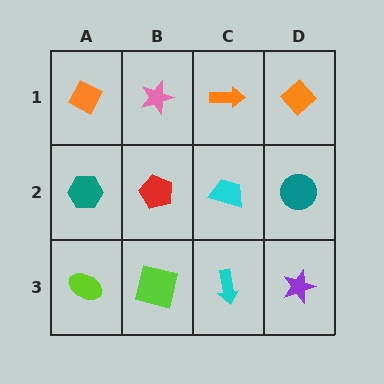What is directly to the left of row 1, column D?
An orange arrow.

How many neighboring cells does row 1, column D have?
2.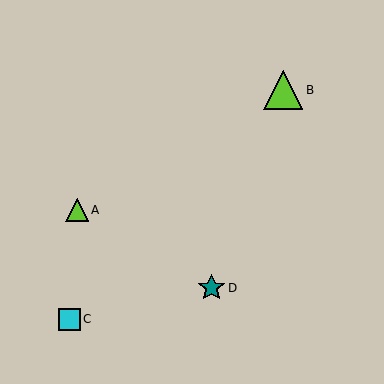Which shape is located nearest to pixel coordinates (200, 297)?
The teal star (labeled D) at (211, 288) is nearest to that location.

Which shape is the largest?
The lime triangle (labeled B) is the largest.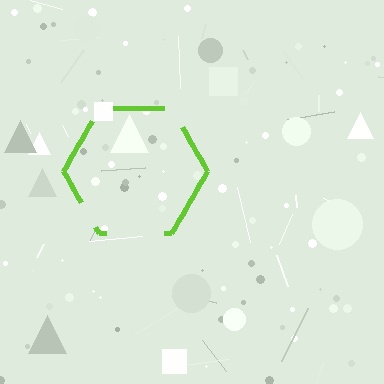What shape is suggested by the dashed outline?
The dashed outline suggests a hexagon.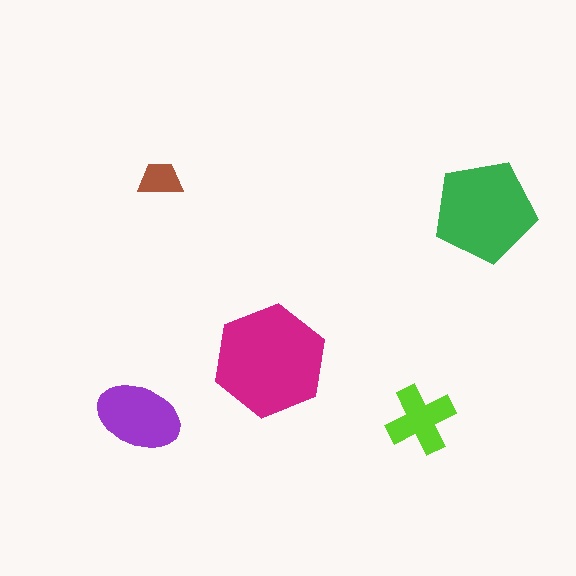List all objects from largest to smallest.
The magenta hexagon, the green pentagon, the purple ellipse, the lime cross, the brown trapezoid.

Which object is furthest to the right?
The green pentagon is rightmost.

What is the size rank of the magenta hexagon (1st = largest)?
1st.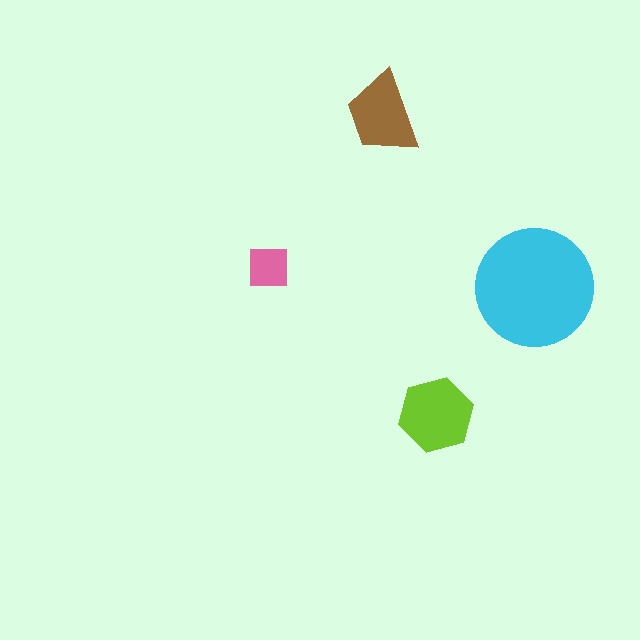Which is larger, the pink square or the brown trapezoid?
The brown trapezoid.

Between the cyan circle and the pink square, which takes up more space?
The cyan circle.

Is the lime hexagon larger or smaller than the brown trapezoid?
Larger.